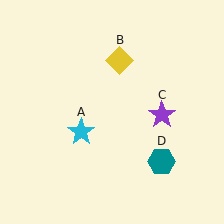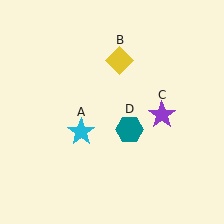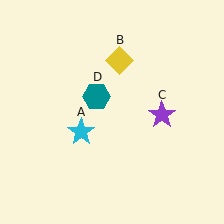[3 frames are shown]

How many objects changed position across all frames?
1 object changed position: teal hexagon (object D).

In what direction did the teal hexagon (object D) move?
The teal hexagon (object D) moved up and to the left.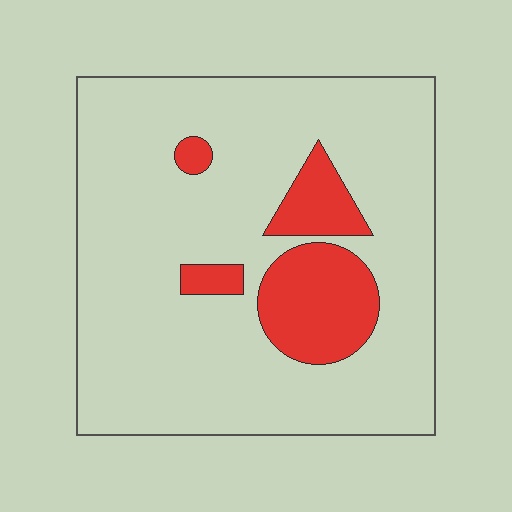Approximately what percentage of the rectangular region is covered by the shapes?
Approximately 15%.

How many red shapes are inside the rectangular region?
4.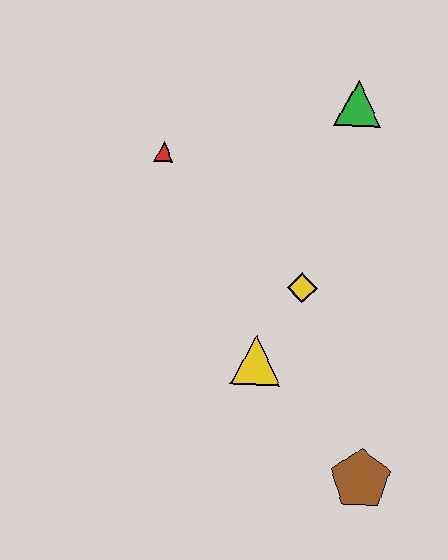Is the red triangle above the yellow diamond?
Yes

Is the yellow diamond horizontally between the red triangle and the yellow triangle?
No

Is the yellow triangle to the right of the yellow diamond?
No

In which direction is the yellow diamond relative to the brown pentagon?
The yellow diamond is above the brown pentagon.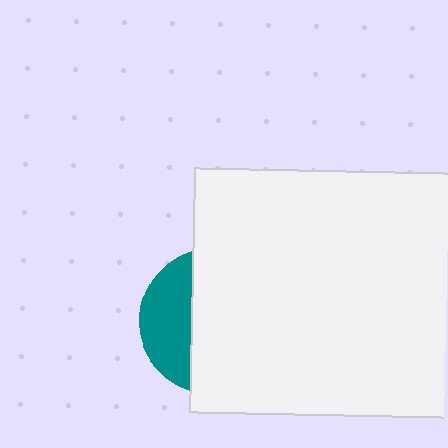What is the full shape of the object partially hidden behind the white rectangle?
The partially hidden object is a teal circle.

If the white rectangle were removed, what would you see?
You would see the complete teal circle.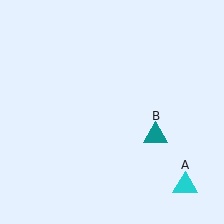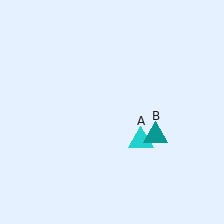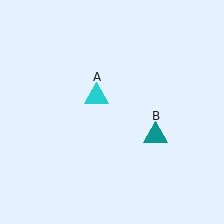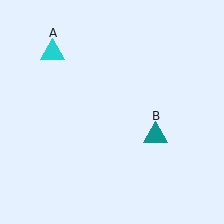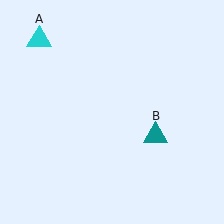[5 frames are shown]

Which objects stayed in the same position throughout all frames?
Teal triangle (object B) remained stationary.